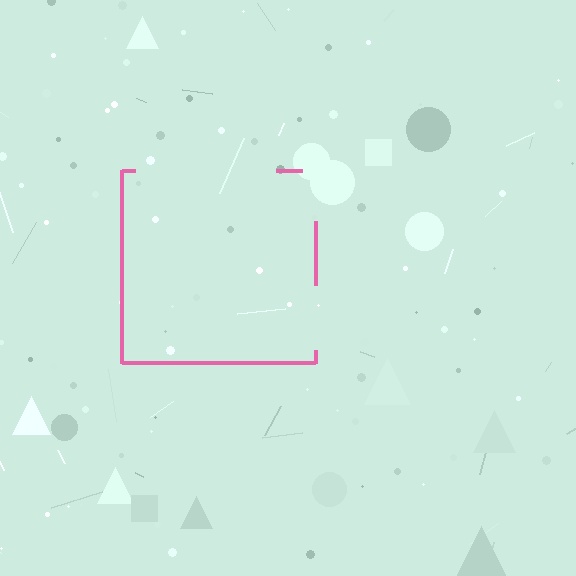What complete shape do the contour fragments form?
The contour fragments form a square.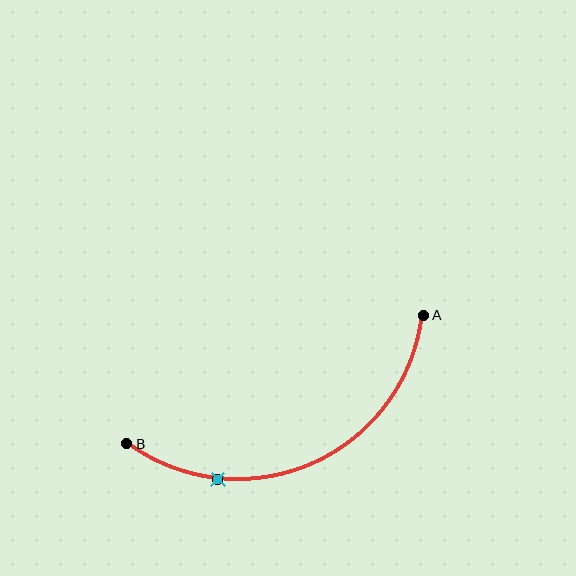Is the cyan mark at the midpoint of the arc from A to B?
No. The cyan mark lies on the arc but is closer to endpoint B. The arc midpoint would be at the point on the curve equidistant along the arc from both A and B.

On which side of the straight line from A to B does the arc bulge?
The arc bulges below the straight line connecting A and B.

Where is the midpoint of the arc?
The arc midpoint is the point on the curve farthest from the straight line joining A and B. It sits below that line.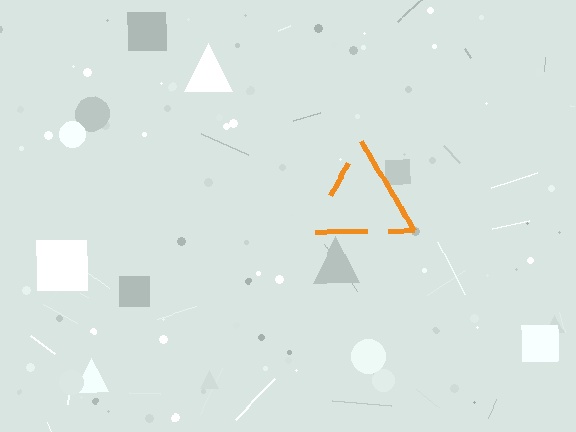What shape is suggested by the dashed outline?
The dashed outline suggests a triangle.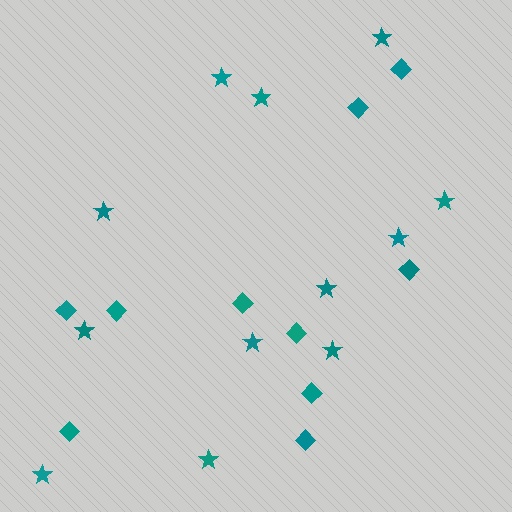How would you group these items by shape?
There are 2 groups: one group of stars (12) and one group of diamonds (10).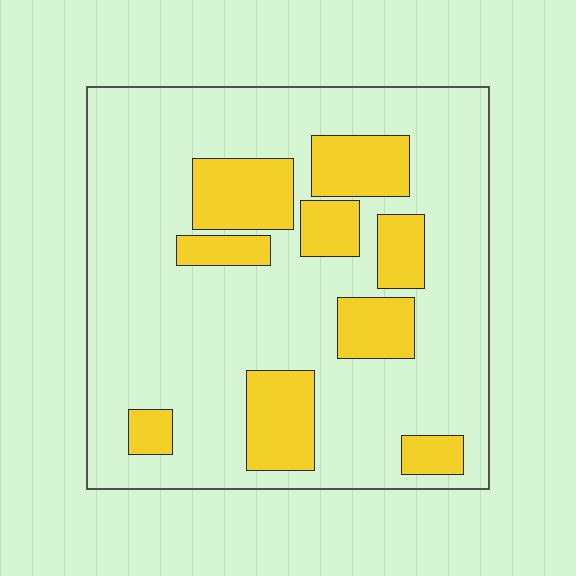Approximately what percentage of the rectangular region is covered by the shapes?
Approximately 25%.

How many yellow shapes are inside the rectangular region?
9.